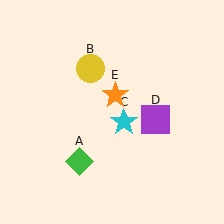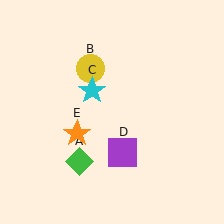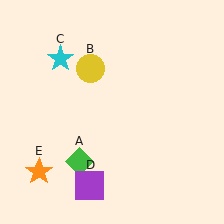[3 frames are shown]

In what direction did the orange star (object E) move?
The orange star (object E) moved down and to the left.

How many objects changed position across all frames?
3 objects changed position: cyan star (object C), purple square (object D), orange star (object E).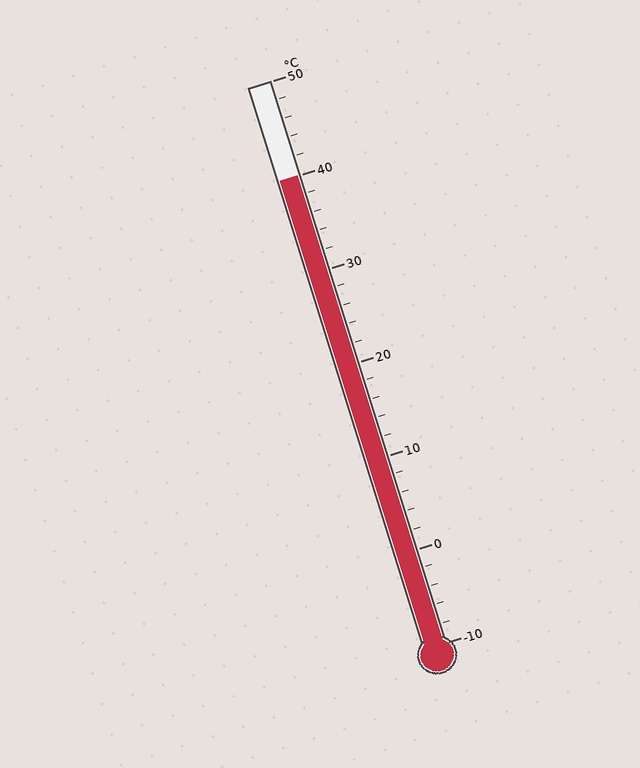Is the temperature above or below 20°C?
The temperature is above 20°C.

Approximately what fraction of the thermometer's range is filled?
The thermometer is filled to approximately 85% of its range.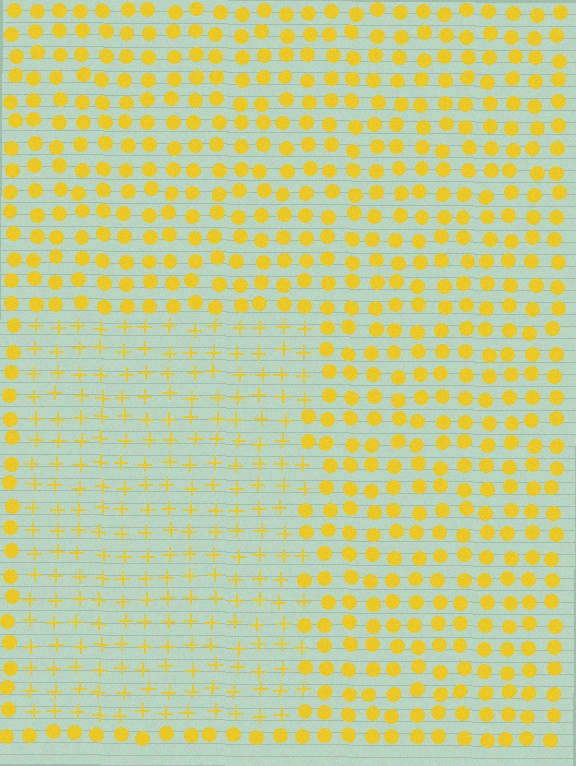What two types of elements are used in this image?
The image uses plus signs inside the rectangle region and circles outside it.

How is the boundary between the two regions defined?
The boundary is defined by a change in element shape: plus signs inside vs. circles outside. All elements share the same color and spacing.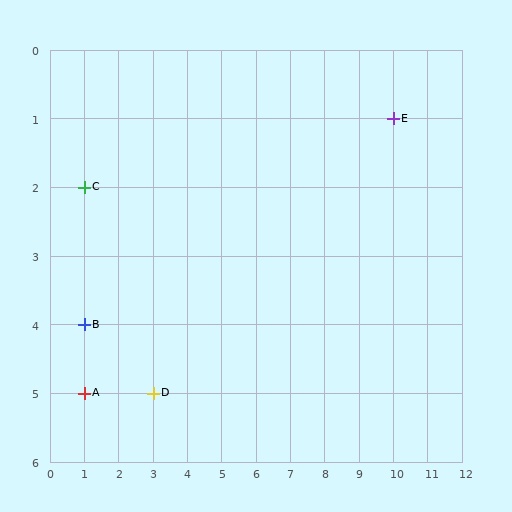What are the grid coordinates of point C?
Point C is at grid coordinates (1, 2).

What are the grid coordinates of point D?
Point D is at grid coordinates (3, 5).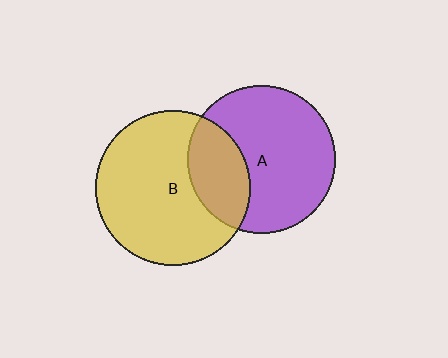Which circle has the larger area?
Circle B (yellow).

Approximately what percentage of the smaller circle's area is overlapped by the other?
Approximately 30%.